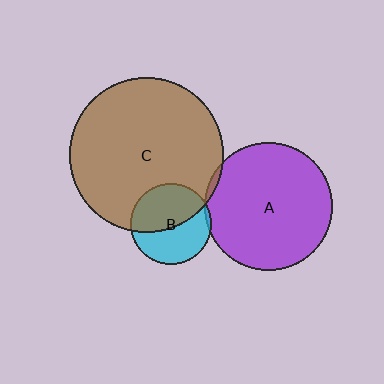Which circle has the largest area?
Circle C (brown).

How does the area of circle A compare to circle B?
Approximately 2.5 times.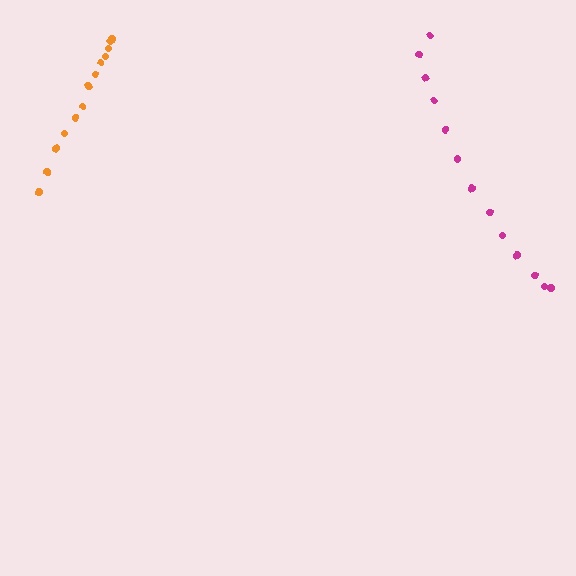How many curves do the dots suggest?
There are 2 distinct paths.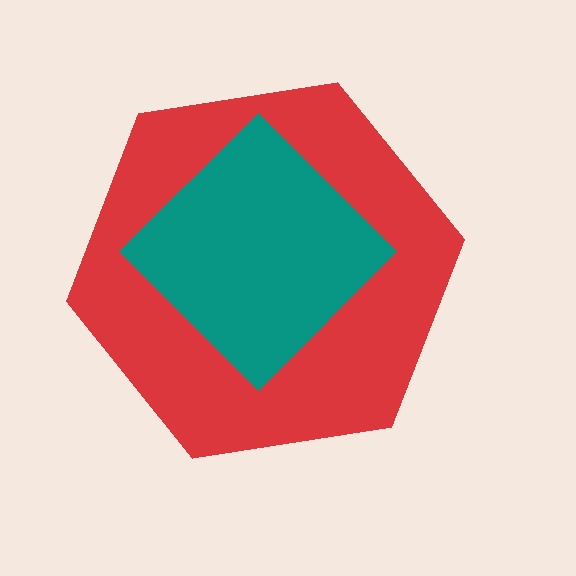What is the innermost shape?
The teal diamond.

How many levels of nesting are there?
2.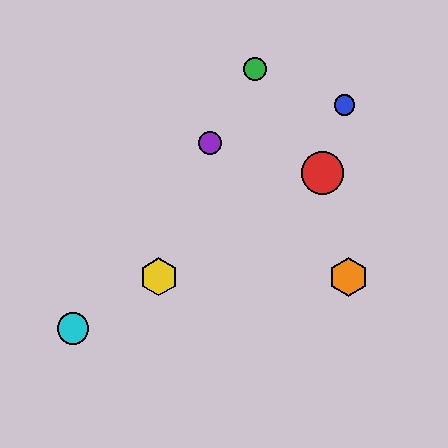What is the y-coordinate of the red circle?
The red circle is at y≈173.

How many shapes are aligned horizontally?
2 shapes (the yellow hexagon, the orange hexagon) are aligned horizontally.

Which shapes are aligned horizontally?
The yellow hexagon, the orange hexagon are aligned horizontally.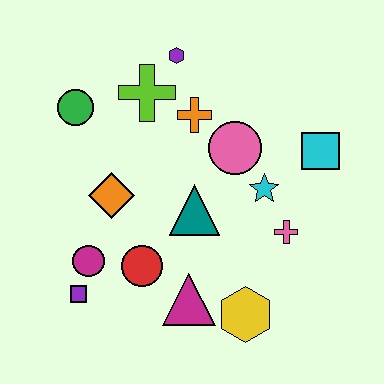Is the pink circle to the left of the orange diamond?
No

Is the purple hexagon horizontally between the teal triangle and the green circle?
Yes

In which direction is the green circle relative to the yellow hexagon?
The green circle is above the yellow hexagon.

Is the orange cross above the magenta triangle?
Yes